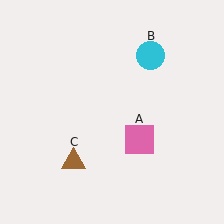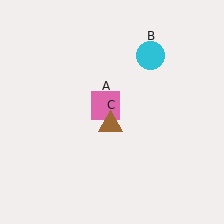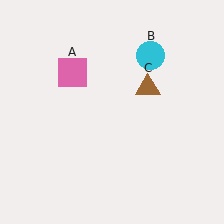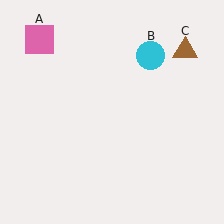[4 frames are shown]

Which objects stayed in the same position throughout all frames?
Cyan circle (object B) remained stationary.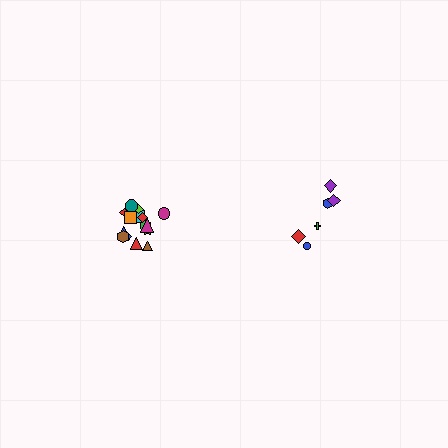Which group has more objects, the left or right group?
The left group.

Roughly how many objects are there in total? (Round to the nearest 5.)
Roughly 20 objects in total.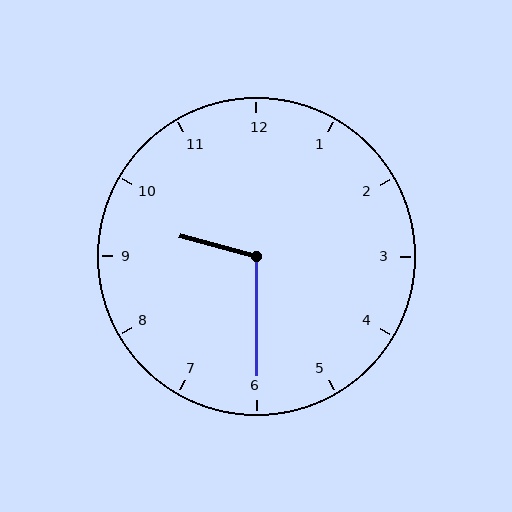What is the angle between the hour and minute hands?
Approximately 105 degrees.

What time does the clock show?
9:30.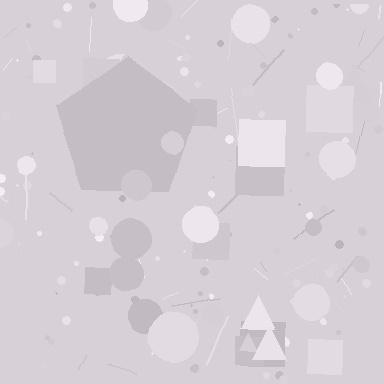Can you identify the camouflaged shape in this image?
The camouflaged shape is a pentagon.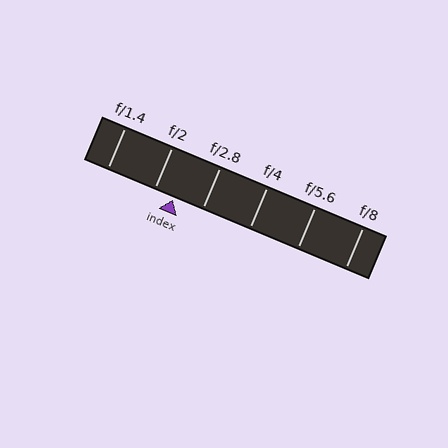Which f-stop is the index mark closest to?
The index mark is closest to f/2.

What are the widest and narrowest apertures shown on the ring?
The widest aperture shown is f/1.4 and the narrowest is f/8.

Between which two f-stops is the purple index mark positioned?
The index mark is between f/2 and f/2.8.